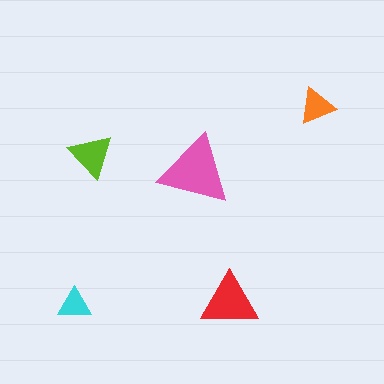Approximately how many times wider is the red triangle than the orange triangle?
About 1.5 times wider.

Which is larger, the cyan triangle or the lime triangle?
The lime one.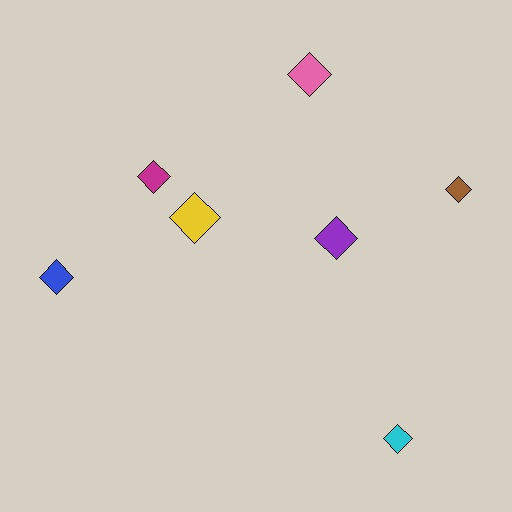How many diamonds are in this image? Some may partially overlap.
There are 7 diamonds.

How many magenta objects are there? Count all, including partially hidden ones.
There is 1 magenta object.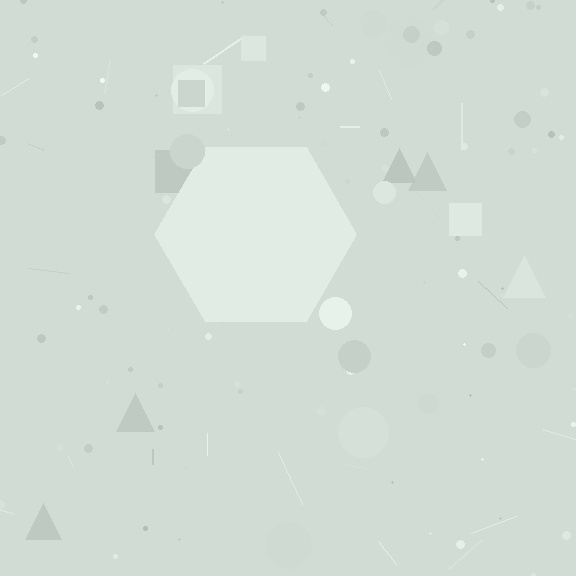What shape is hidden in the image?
A hexagon is hidden in the image.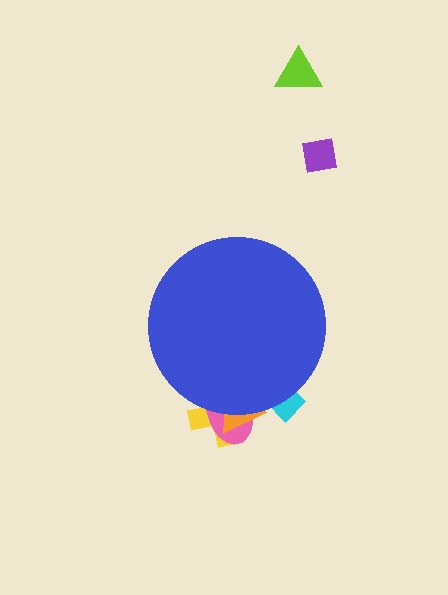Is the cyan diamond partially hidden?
Yes, the cyan diamond is partially hidden behind the blue circle.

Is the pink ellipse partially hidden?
Yes, the pink ellipse is partially hidden behind the blue circle.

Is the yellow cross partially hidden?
Yes, the yellow cross is partially hidden behind the blue circle.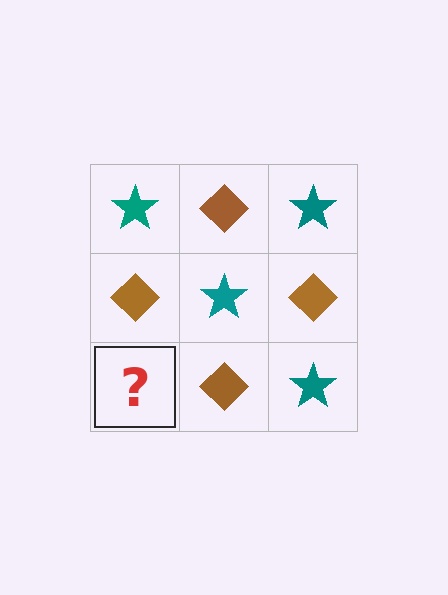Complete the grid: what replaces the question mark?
The question mark should be replaced with a teal star.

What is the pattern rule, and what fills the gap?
The rule is that it alternates teal star and brown diamond in a checkerboard pattern. The gap should be filled with a teal star.